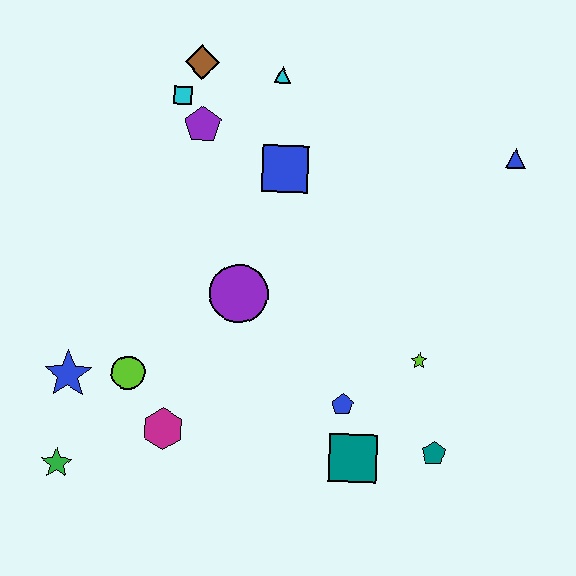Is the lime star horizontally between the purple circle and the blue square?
No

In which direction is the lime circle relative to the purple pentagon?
The lime circle is below the purple pentagon.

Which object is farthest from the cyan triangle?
The green star is farthest from the cyan triangle.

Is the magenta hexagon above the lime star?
No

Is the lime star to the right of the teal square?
Yes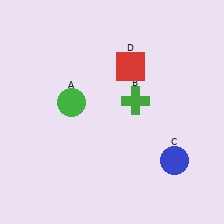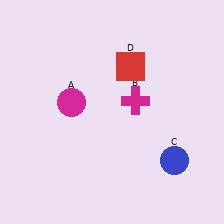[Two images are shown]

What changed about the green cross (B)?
In Image 1, B is green. In Image 2, it changed to magenta.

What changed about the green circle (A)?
In Image 1, A is green. In Image 2, it changed to magenta.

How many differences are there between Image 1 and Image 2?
There are 2 differences between the two images.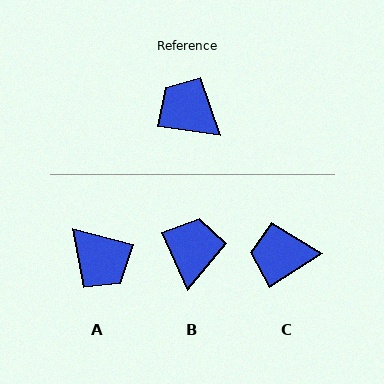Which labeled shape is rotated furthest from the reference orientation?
A, about 173 degrees away.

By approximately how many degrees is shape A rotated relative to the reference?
Approximately 173 degrees counter-clockwise.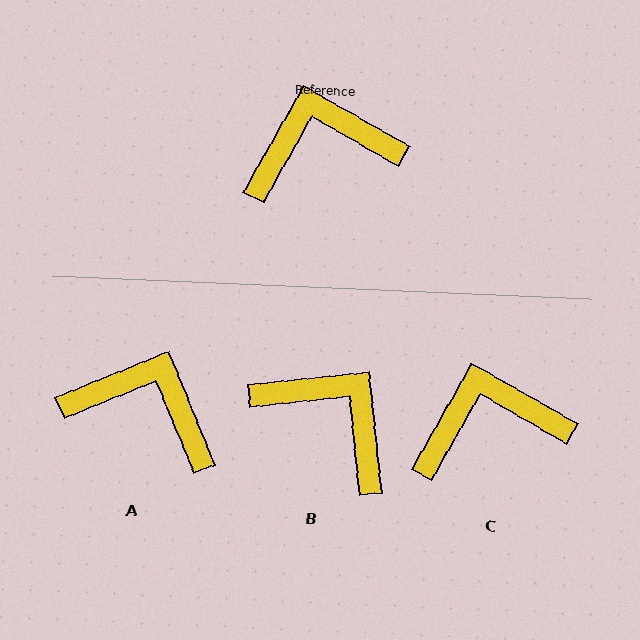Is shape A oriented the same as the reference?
No, it is off by about 38 degrees.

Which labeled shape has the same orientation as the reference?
C.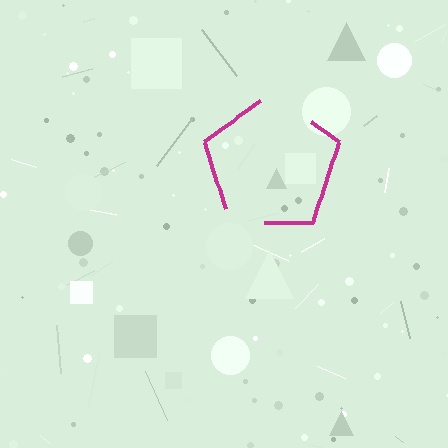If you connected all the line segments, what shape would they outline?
They would outline a pentagon.